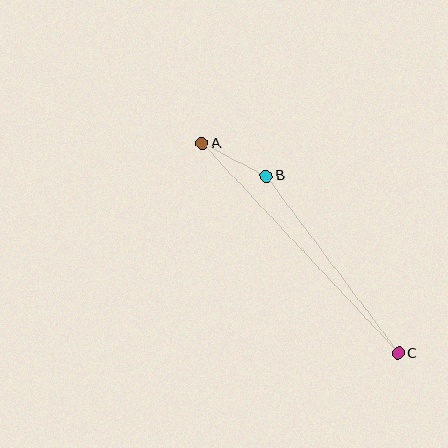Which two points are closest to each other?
Points A and B are closest to each other.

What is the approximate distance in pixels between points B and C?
The distance between B and C is approximately 221 pixels.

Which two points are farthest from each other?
Points A and C are farthest from each other.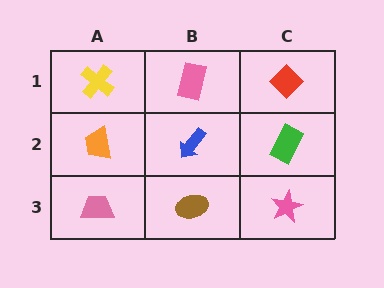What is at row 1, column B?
A pink rectangle.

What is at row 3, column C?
A pink star.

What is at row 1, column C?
A red diamond.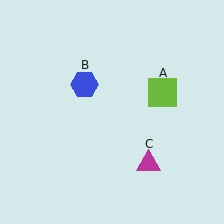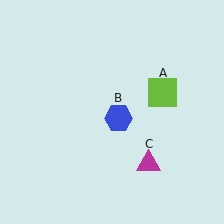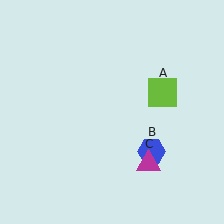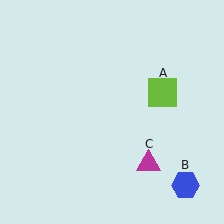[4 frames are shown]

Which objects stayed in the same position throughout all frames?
Lime square (object A) and magenta triangle (object C) remained stationary.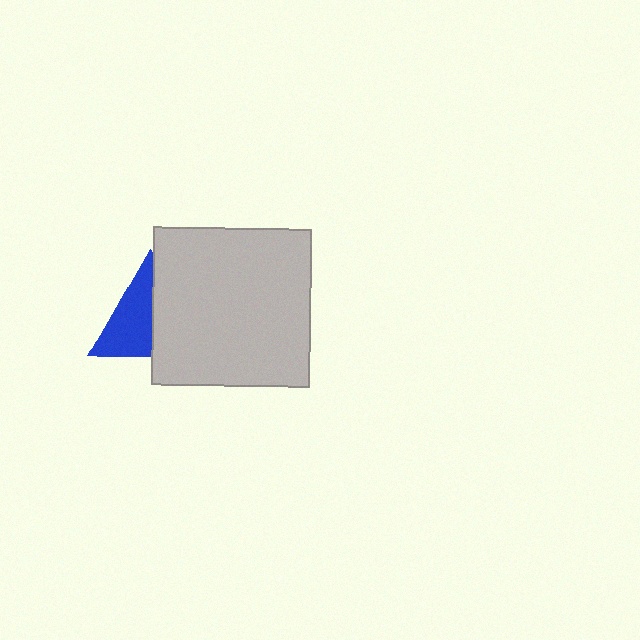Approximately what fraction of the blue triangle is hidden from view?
Roughly 47% of the blue triangle is hidden behind the light gray square.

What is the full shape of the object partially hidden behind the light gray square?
The partially hidden object is a blue triangle.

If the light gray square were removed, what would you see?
You would see the complete blue triangle.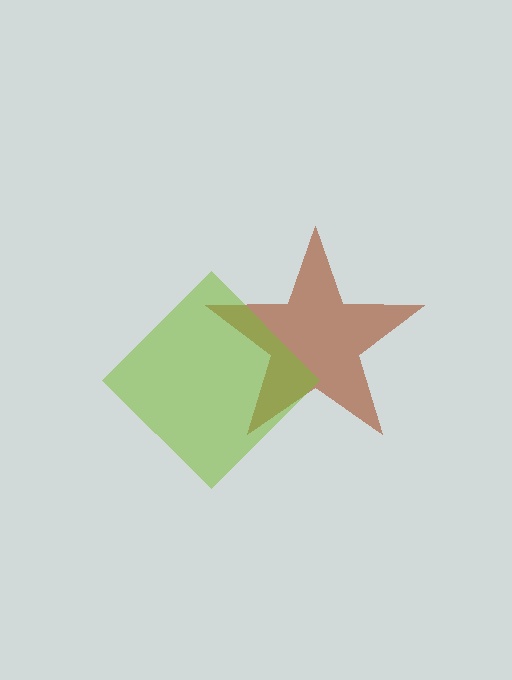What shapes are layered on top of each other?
The layered shapes are: a brown star, a lime diamond.